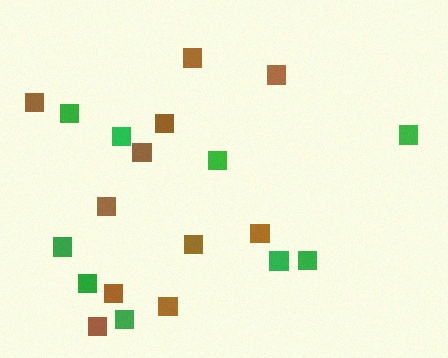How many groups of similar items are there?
There are 2 groups: one group of green squares (9) and one group of brown squares (11).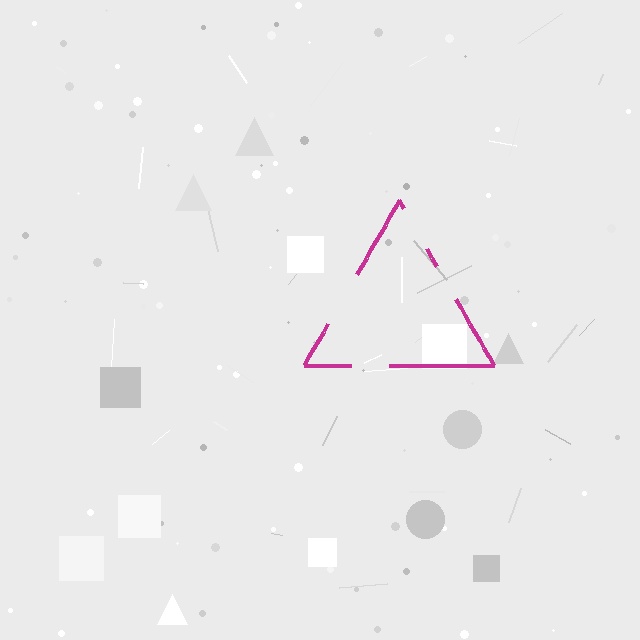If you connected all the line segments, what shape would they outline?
They would outline a triangle.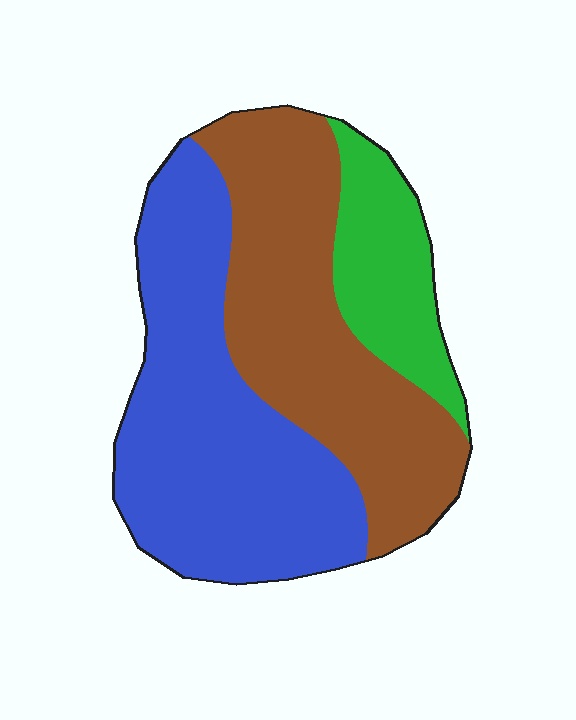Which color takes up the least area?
Green, at roughly 15%.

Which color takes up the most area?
Blue, at roughly 45%.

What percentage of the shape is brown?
Brown covers 39% of the shape.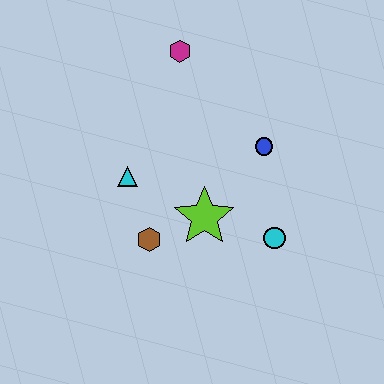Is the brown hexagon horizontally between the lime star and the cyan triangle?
Yes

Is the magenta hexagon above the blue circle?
Yes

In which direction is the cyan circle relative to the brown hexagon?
The cyan circle is to the right of the brown hexagon.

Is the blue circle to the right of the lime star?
Yes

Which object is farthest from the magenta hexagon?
The cyan circle is farthest from the magenta hexagon.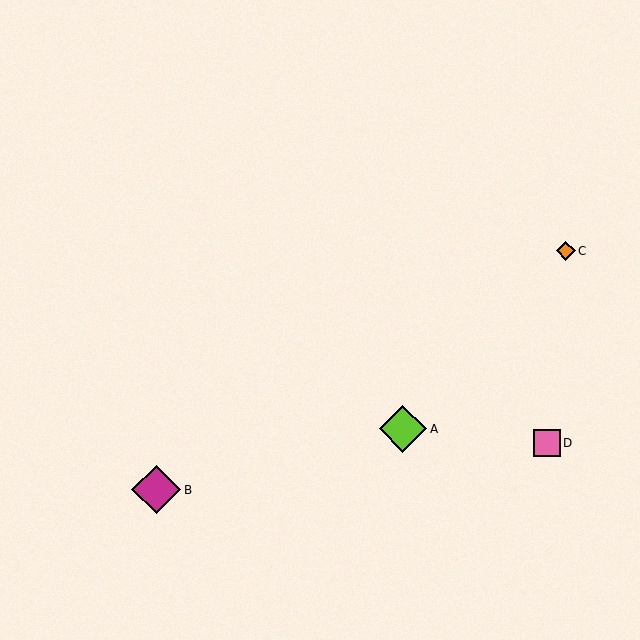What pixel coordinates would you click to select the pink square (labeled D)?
Click at (547, 443) to select the pink square D.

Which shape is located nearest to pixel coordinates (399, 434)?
The lime diamond (labeled A) at (403, 429) is nearest to that location.